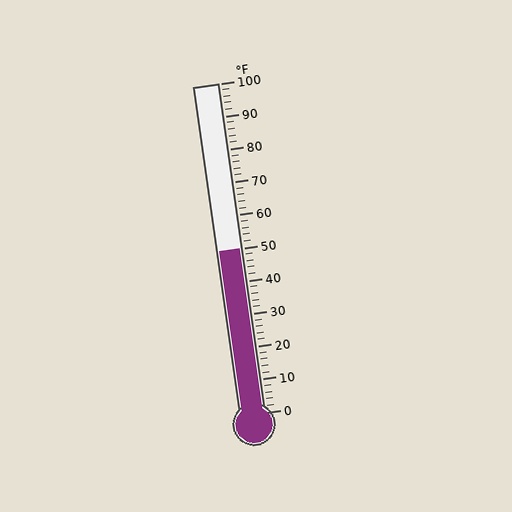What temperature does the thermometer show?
The thermometer shows approximately 50°F.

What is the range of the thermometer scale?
The thermometer scale ranges from 0°F to 100°F.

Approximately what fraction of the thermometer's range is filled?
The thermometer is filled to approximately 50% of its range.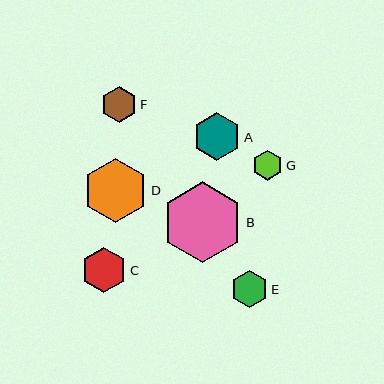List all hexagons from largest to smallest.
From largest to smallest: B, D, A, C, E, F, G.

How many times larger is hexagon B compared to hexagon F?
Hexagon B is approximately 2.2 times the size of hexagon F.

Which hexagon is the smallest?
Hexagon G is the smallest with a size of approximately 30 pixels.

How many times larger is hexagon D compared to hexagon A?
Hexagon D is approximately 1.3 times the size of hexagon A.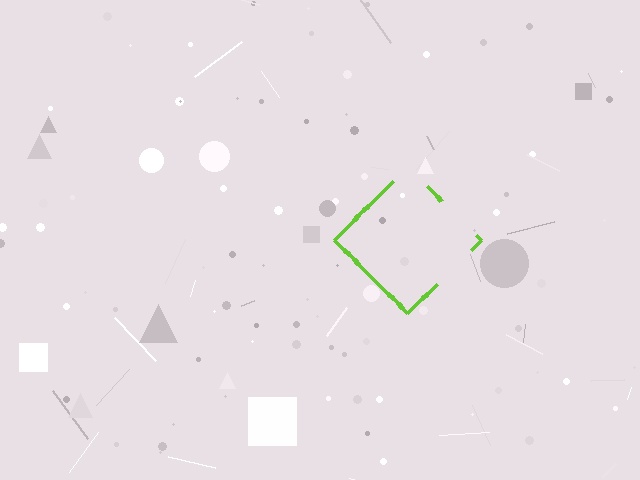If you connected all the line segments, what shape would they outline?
They would outline a diamond.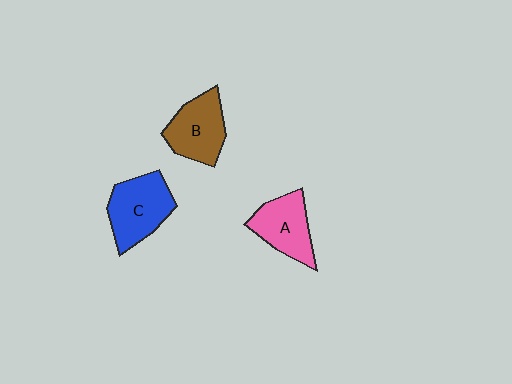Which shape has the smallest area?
Shape A (pink).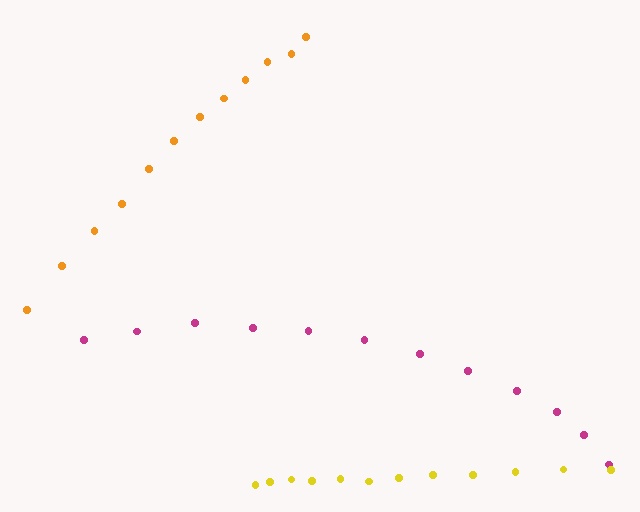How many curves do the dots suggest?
There are 3 distinct paths.